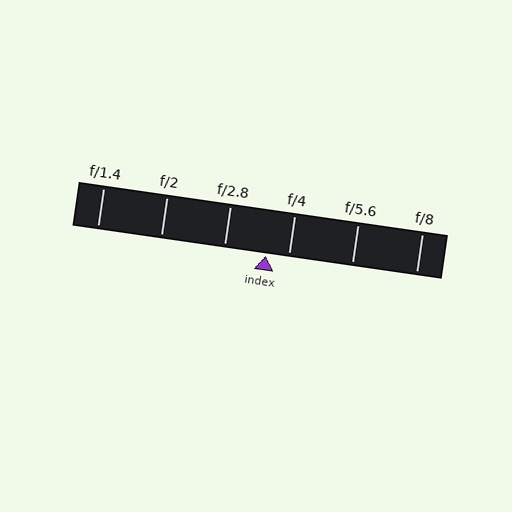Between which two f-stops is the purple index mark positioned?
The index mark is between f/2.8 and f/4.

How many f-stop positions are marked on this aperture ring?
There are 6 f-stop positions marked.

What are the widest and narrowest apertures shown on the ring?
The widest aperture shown is f/1.4 and the narrowest is f/8.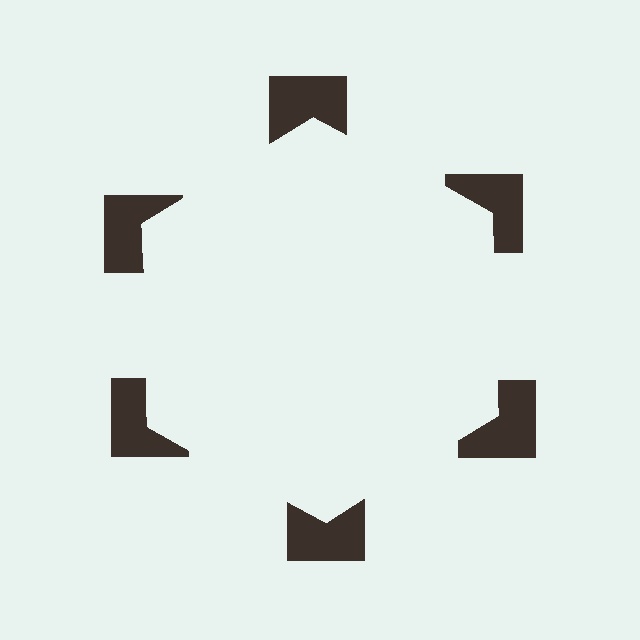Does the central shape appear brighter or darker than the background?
It typically appears slightly brighter than the background, even though no actual brightness change is drawn.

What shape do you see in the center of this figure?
An illusory hexagon — its edges are inferred from the aligned wedge cuts in the notched squares, not physically drawn.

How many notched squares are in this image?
There are 6 — one at each vertex of the illusory hexagon.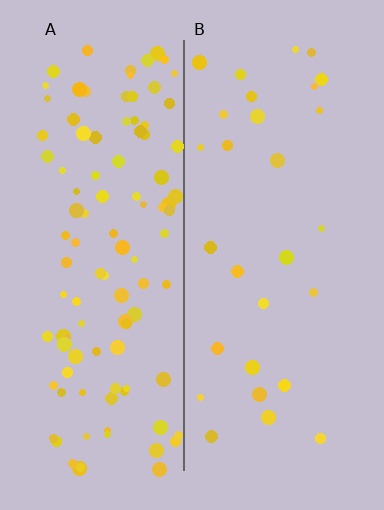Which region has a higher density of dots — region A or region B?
A (the left).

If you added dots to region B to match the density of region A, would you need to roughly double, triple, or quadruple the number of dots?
Approximately quadruple.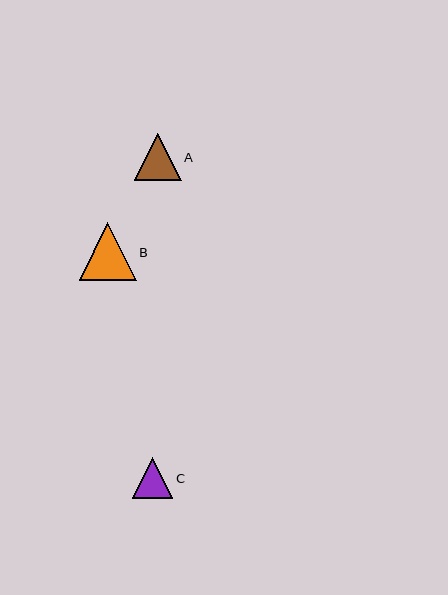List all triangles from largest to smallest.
From largest to smallest: B, A, C.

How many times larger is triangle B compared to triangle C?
Triangle B is approximately 1.4 times the size of triangle C.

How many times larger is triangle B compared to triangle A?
Triangle B is approximately 1.2 times the size of triangle A.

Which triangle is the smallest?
Triangle C is the smallest with a size of approximately 41 pixels.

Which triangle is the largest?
Triangle B is the largest with a size of approximately 57 pixels.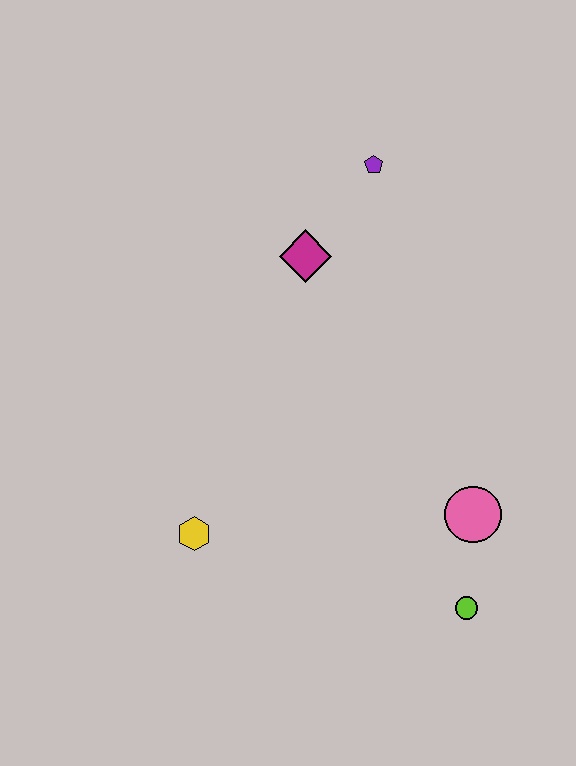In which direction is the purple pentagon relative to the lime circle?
The purple pentagon is above the lime circle.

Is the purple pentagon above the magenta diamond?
Yes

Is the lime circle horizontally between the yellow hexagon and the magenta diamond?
No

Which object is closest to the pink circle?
The lime circle is closest to the pink circle.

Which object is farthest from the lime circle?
The purple pentagon is farthest from the lime circle.